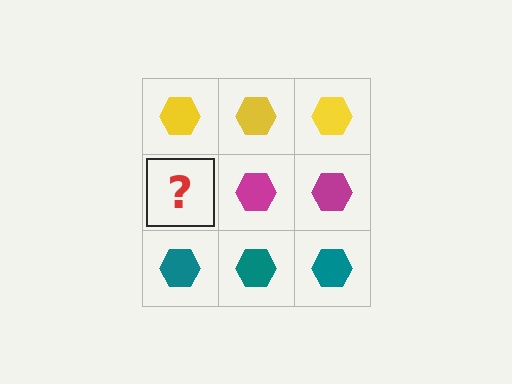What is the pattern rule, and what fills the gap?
The rule is that each row has a consistent color. The gap should be filled with a magenta hexagon.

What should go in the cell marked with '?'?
The missing cell should contain a magenta hexagon.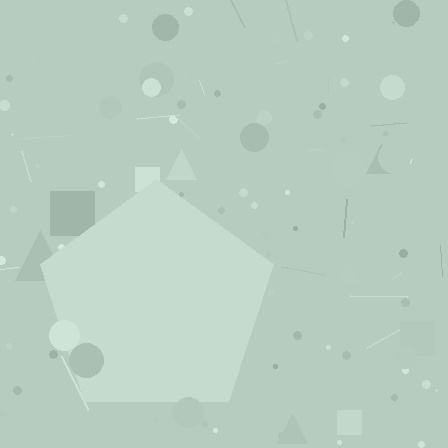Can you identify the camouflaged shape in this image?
The camouflaged shape is a pentagon.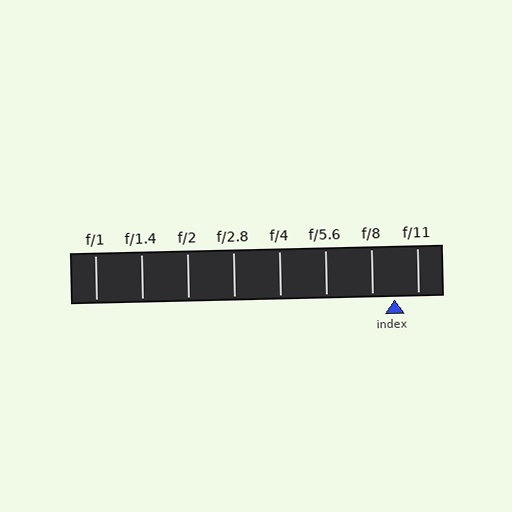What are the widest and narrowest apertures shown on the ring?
The widest aperture shown is f/1 and the narrowest is f/11.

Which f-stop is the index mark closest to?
The index mark is closest to f/8.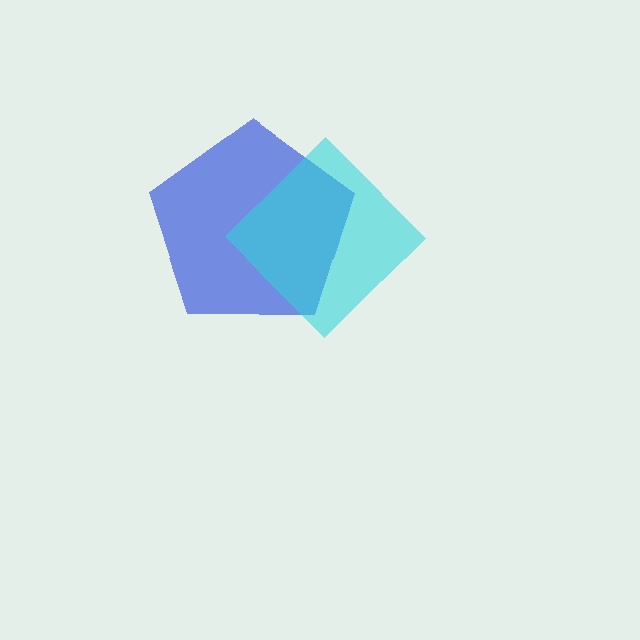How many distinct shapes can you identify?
There are 2 distinct shapes: a blue pentagon, a cyan diamond.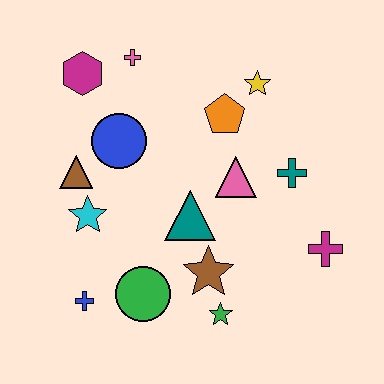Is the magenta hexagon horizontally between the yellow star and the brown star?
No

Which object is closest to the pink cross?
The magenta hexagon is closest to the pink cross.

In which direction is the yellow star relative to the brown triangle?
The yellow star is to the right of the brown triangle.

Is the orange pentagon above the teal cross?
Yes